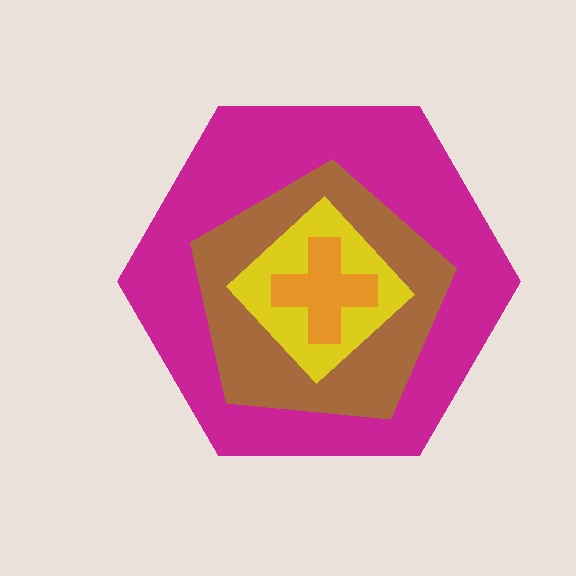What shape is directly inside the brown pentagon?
The yellow diamond.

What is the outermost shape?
The magenta hexagon.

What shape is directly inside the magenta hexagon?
The brown pentagon.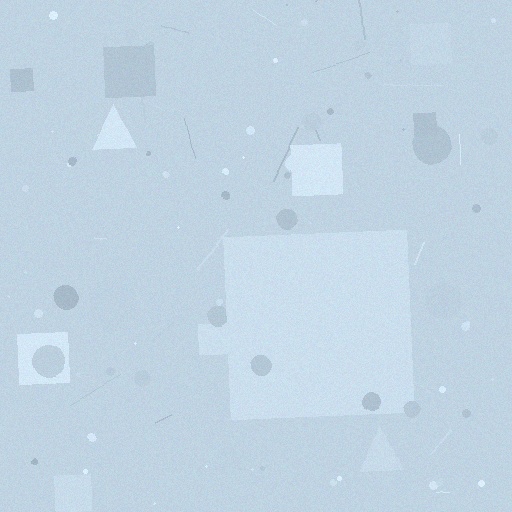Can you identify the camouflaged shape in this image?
The camouflaged shape is a square.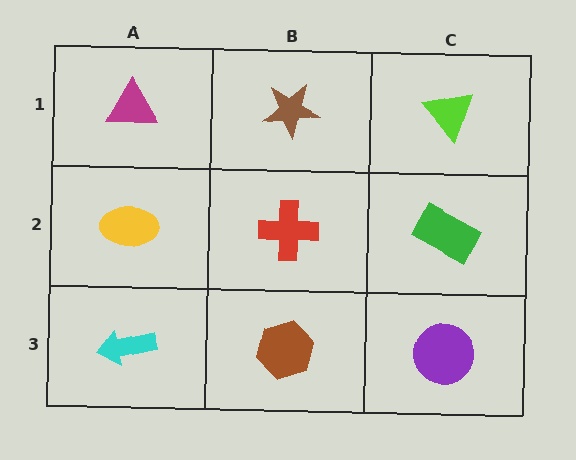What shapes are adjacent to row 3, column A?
A yellow ellipse (row 2, column A), a brown hexagon (row 3, column B).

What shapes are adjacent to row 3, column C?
A green rectangle (row 2, column C), a brown hexagon (row 3, column B).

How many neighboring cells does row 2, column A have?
3.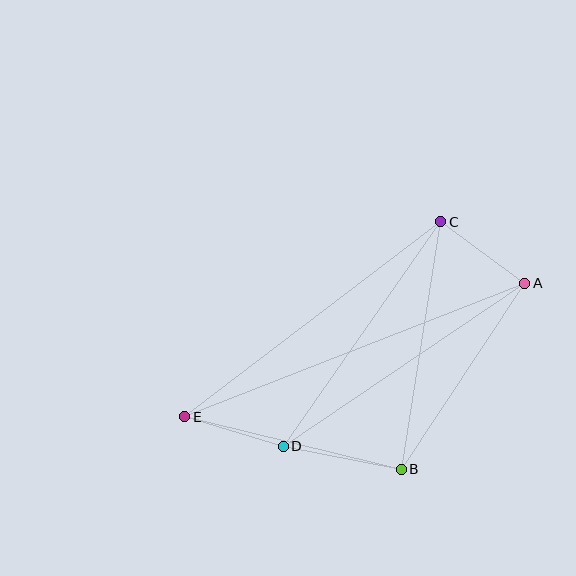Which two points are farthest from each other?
Points A and E are farthest from each other.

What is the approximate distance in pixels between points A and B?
The distance between A and B is approximately 223 pixels.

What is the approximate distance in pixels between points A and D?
The distance between A and D is approximately 291 pixels.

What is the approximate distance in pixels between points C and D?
The distance between C and D is approximately 274 pixels.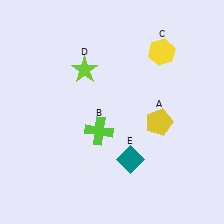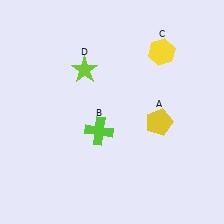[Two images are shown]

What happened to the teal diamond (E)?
The teal diamond (E) was removed in Image 2. It was in the bottom-right area of Image 1.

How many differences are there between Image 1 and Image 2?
There is 1 difference between the two images.